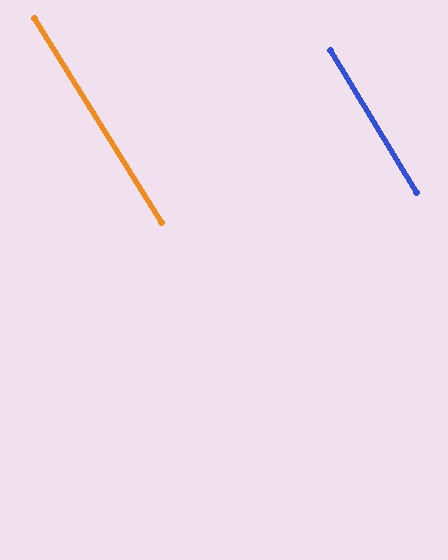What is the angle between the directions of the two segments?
Approximately 1 degree.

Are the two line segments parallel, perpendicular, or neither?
Parallel — their directions differ by only 0.6°.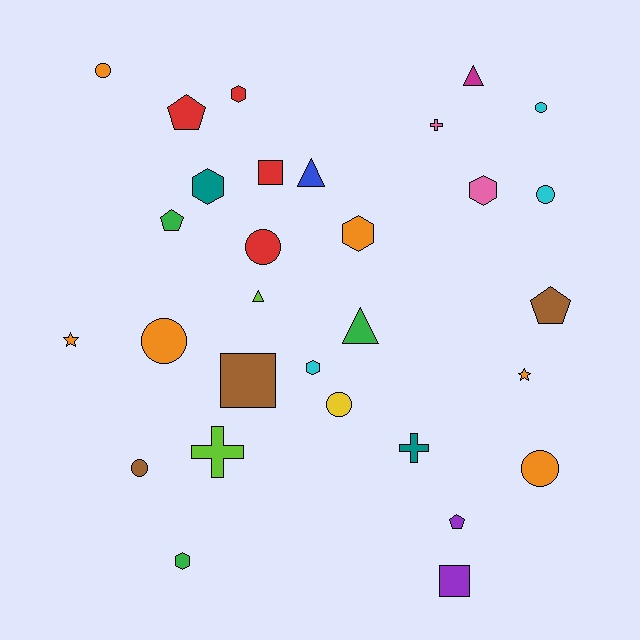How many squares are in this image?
There are 3 squares.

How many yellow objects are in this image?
There is 1 yellow object.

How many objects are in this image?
There are 30 objects.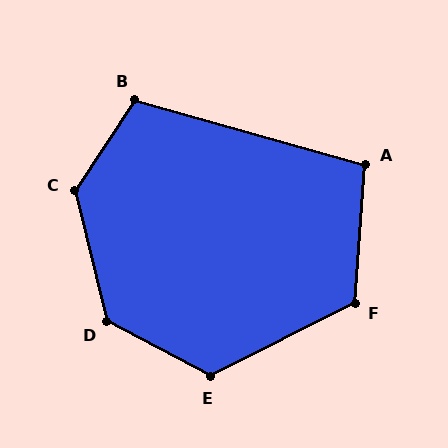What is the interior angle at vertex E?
Approximately 125 degrees (obtuse).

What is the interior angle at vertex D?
Approximately 131 degrees (obtuse).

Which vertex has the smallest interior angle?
A, at approximately 102 degrees.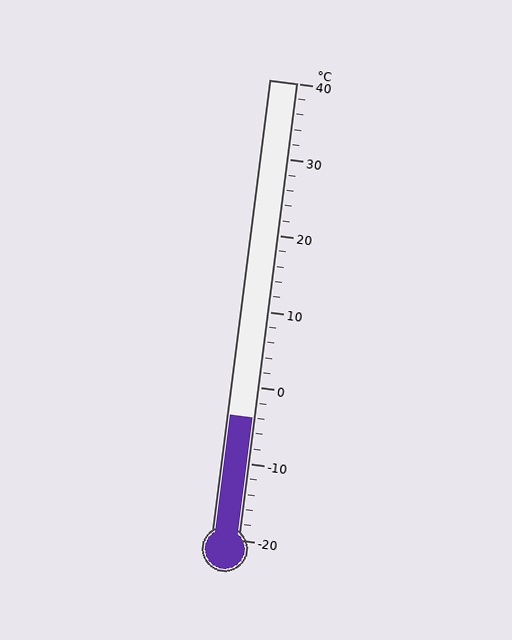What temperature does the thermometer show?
The thermometer shows approximately -4°C.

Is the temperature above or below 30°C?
The temperature is below 30°C.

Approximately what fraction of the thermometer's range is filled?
The thermometer is filled to approximately 25% of its range.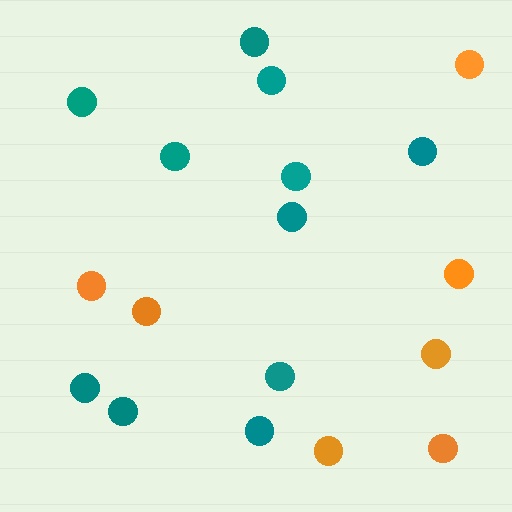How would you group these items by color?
There are 2 groups: one group of orange circles (7) and one group of teal circles (11).